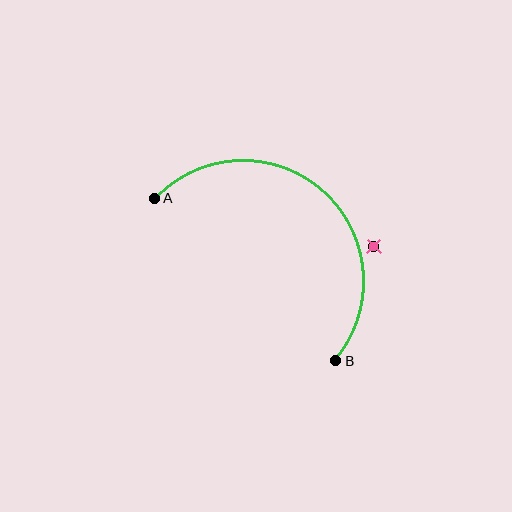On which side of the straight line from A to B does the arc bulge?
The arc bulges above and to the right of the straight line connecting A and B.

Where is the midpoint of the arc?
The arc midpoint is the point on the curve farthest from the straight line joining A and B. It sits above and to the right of that line.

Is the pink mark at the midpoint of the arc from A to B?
No — the pink mark does not lie on the arc at all. It sits slightly outside the curve.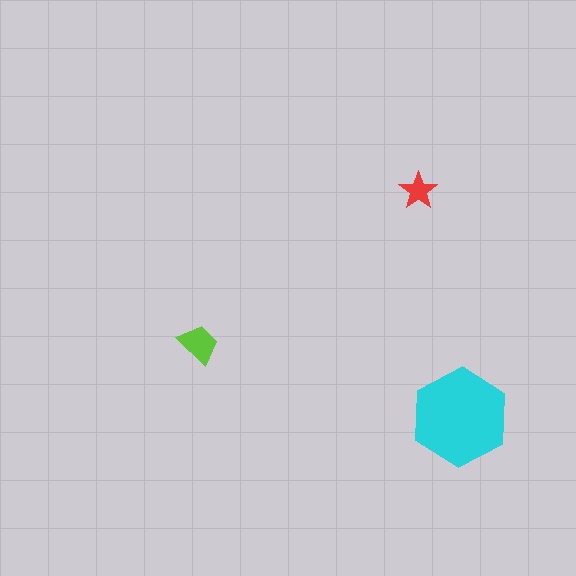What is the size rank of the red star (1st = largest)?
3rd.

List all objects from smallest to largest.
The red star, the lime trapezoid, the cyan hexagon.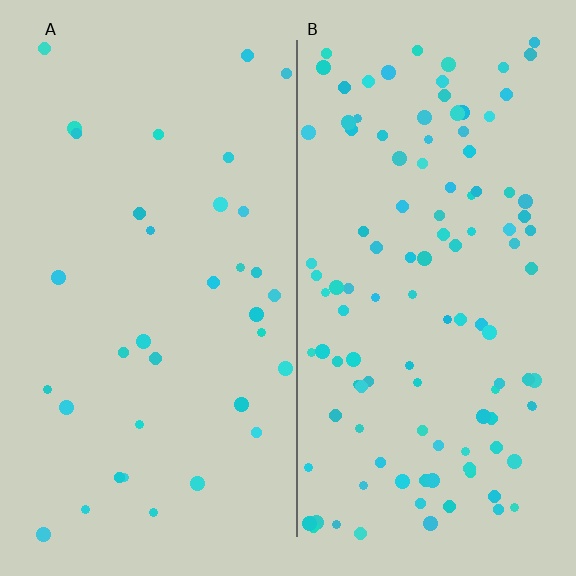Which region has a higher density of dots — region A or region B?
B (the right).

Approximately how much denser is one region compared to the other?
Approximately 3.3× — region B over region A.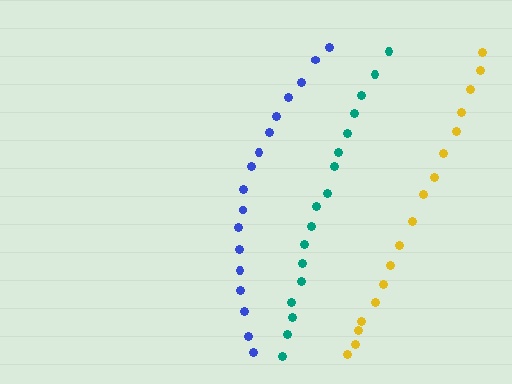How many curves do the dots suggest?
There are 3 distinct paths.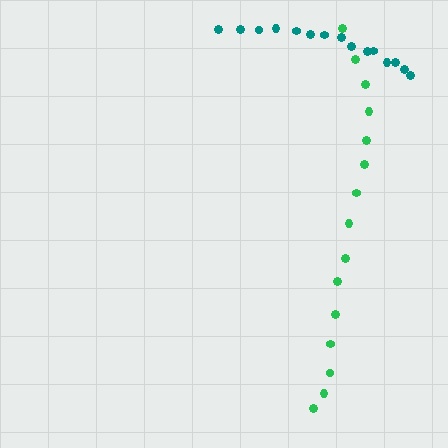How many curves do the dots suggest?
There are 2 distinct paths.